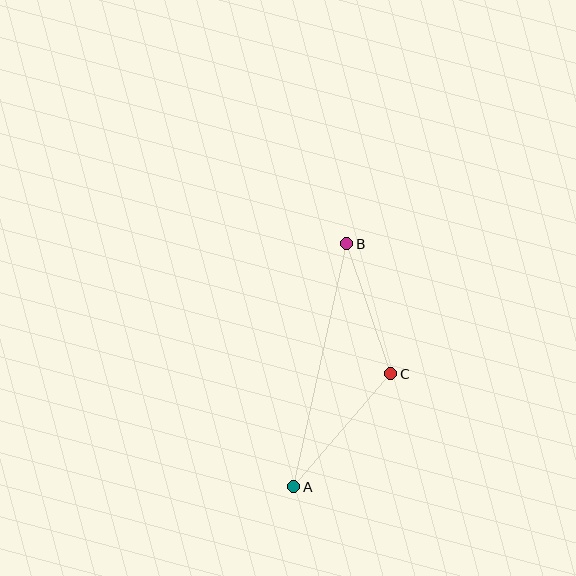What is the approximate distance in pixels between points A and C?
The distance between A and C is approximately 149 pixels.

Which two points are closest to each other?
Points B and C are closest to each other.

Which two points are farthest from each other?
Points A and B are farthest from each other.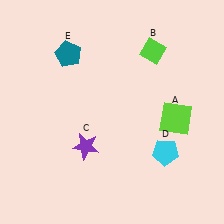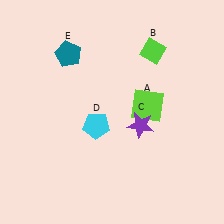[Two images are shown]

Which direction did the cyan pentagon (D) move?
The cyan pentagon (D) moved left.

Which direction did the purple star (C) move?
The purple star (C) moved right.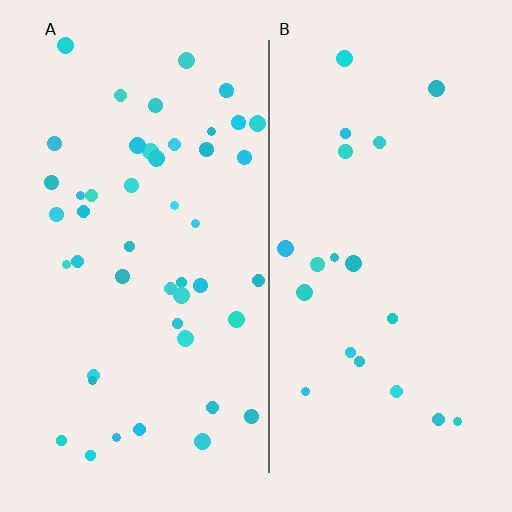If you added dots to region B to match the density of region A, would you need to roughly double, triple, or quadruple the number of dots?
Approximately double.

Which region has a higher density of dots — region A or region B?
A (the left).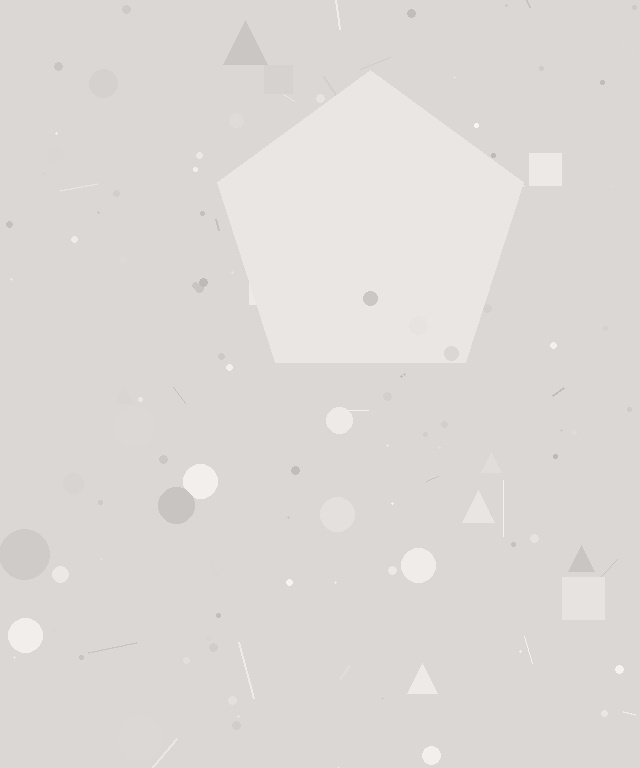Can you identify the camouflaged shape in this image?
The camouflaged shape is a pentagon.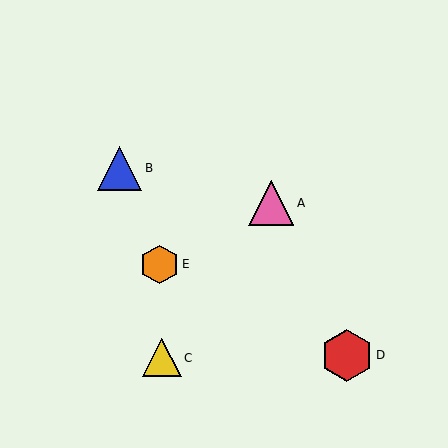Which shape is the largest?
The red hexagon (labeled D) is the largest.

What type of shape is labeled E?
Shape E is an orange hexagon.